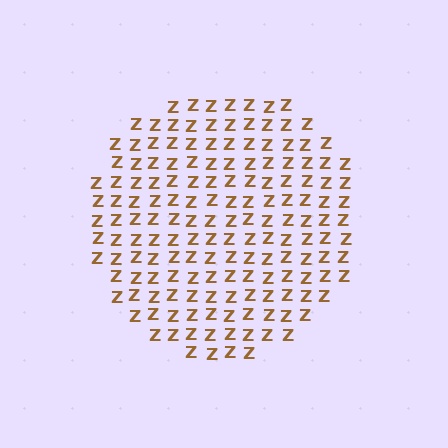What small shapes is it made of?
It is made of small letter Z's.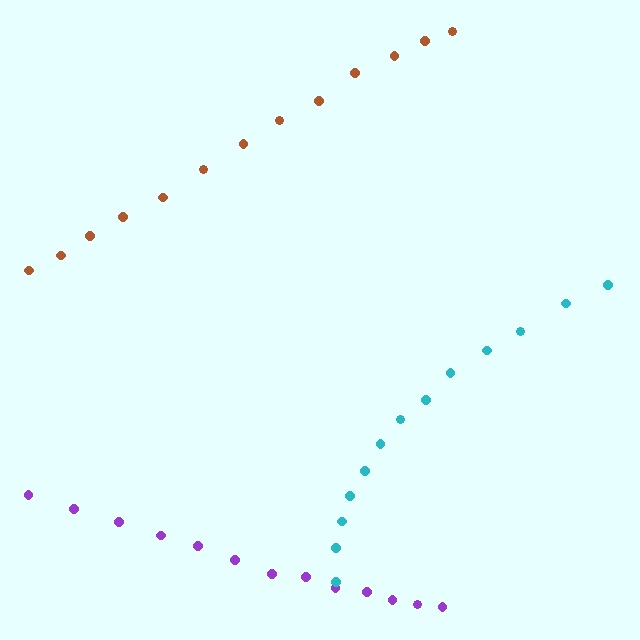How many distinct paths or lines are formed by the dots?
There are 3 distinct paths.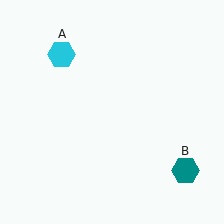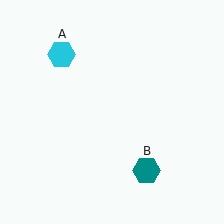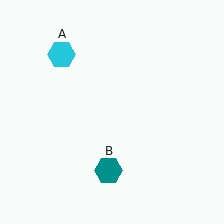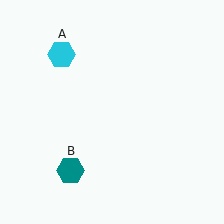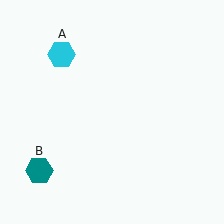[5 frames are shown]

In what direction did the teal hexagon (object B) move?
The teal hexagon (object B) moved left.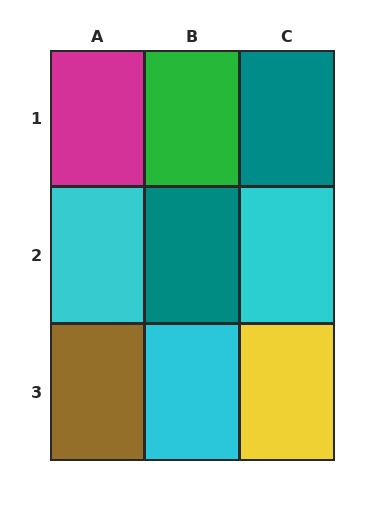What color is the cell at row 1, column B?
Green.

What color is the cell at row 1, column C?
Teal.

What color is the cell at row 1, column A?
Magenta.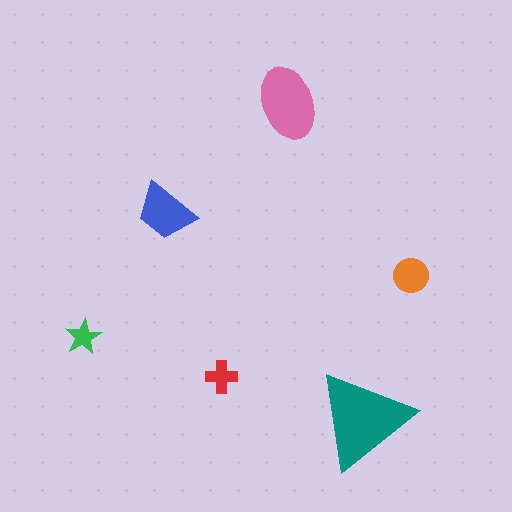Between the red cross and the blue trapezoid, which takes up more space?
The blue trapezoid.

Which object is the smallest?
The green star.